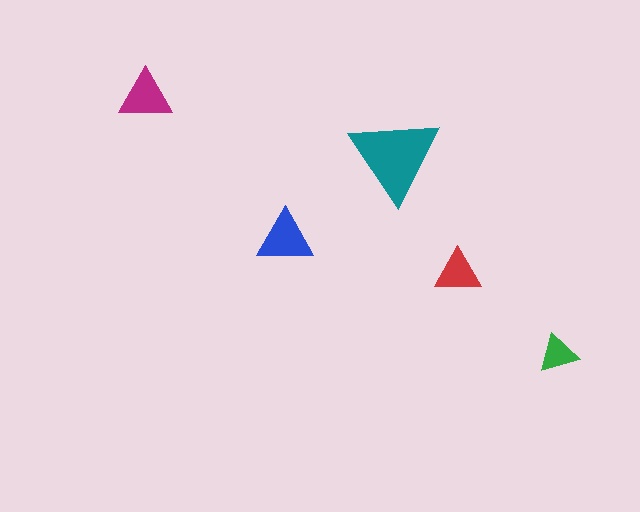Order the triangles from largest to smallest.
the teal one, the blue one, the magenta one, the red one, the green one.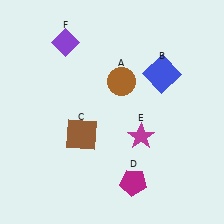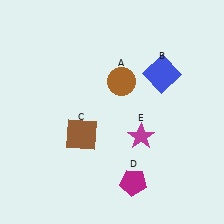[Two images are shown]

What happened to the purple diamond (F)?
The purple diamond (F) was removed in Image 2. It was in the top-left area of Image 1.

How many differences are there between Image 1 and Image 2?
There is 1 difference between the two images.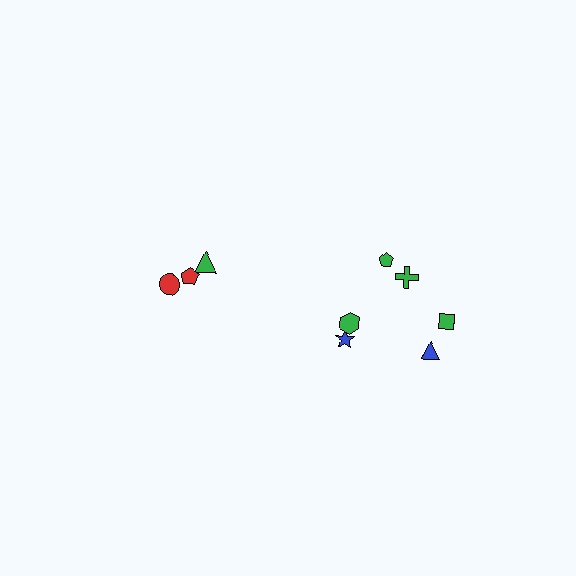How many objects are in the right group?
There are 6 objects.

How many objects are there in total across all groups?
There are 9 objects.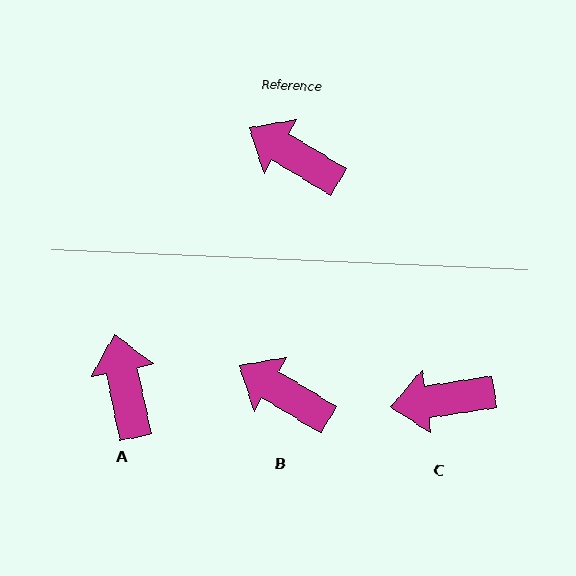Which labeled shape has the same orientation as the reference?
B.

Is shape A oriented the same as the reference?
No, it is off by about 48 degrees.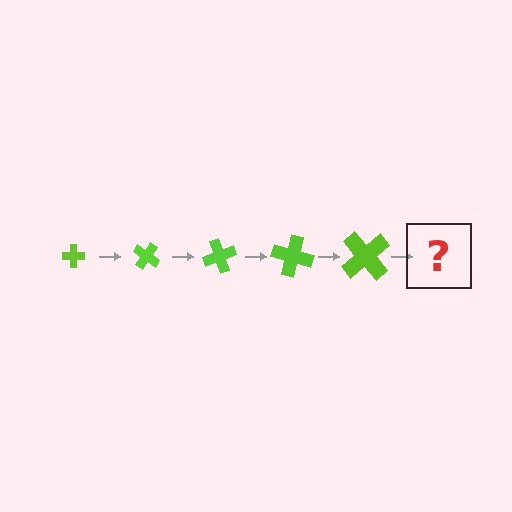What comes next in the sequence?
The next element should be a cross, larger than the previous one and rotated 175 degrees from the start.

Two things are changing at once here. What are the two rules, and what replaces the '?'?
The two rules are that the cross grows larger each step and it rotates 35 degrees each step. The '?' should be a cross, larger than the previous one and rotated 175 degrees from the start.